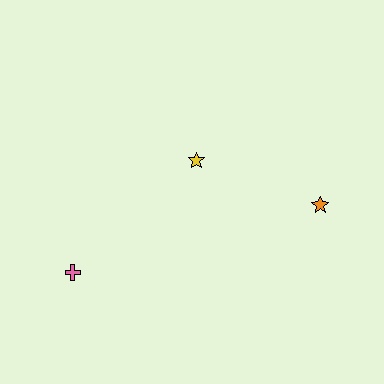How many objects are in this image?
There are 3 objects.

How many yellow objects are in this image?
There is 1 yellow object.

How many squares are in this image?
There are no squares.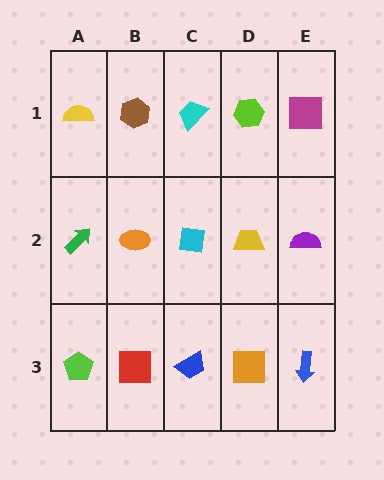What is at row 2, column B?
An orange ellipse.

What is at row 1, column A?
A yellow semicircle.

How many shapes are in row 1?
5 shapes.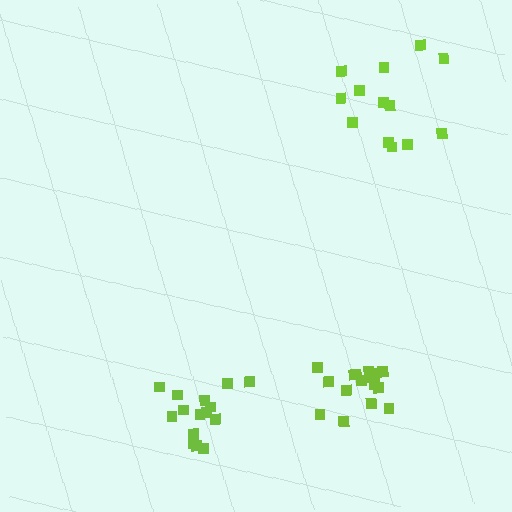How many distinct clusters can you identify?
There are 3 distinct clusters.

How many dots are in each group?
Group 1: 15 dots, Group 2: 17 dots, Group 3: 13 dots (45 total).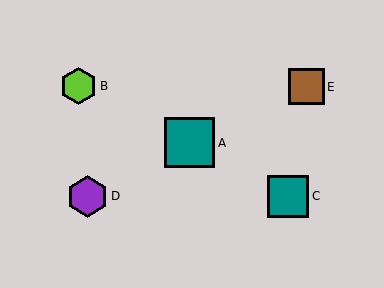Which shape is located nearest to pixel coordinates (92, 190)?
The purple hexagon (labeled D) at (88, 196) is nearest to that location.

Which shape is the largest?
The teal square (labeled A) is the largest.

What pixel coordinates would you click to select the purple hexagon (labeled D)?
Click at (88, 196) to select the purple hexagon D.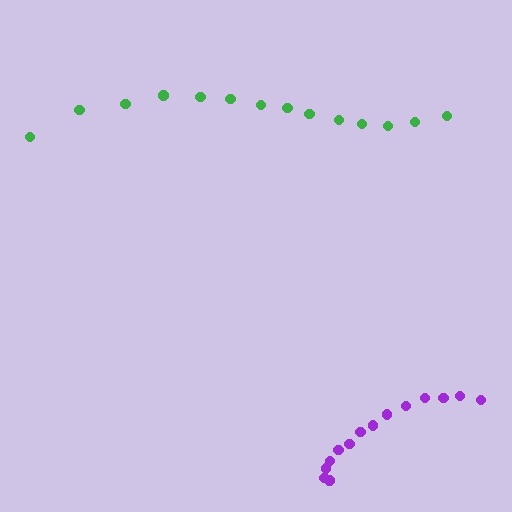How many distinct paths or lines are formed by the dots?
There are 2 distinct paths.